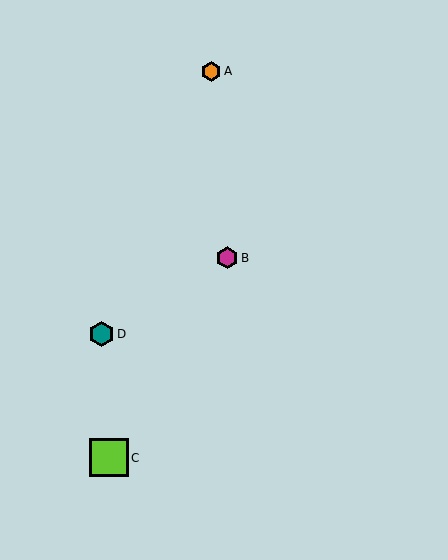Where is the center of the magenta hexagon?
The center of the magenta hexagon is at (227, 258).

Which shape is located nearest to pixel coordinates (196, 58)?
The orange hexagon (labeled A) at (211, 71) is nearest to that location.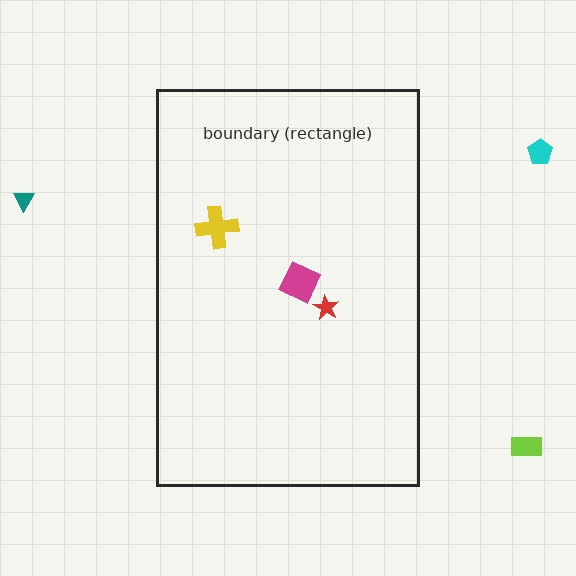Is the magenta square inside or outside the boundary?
Inside.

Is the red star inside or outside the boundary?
Inside.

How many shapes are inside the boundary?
3 inside, 3 outside.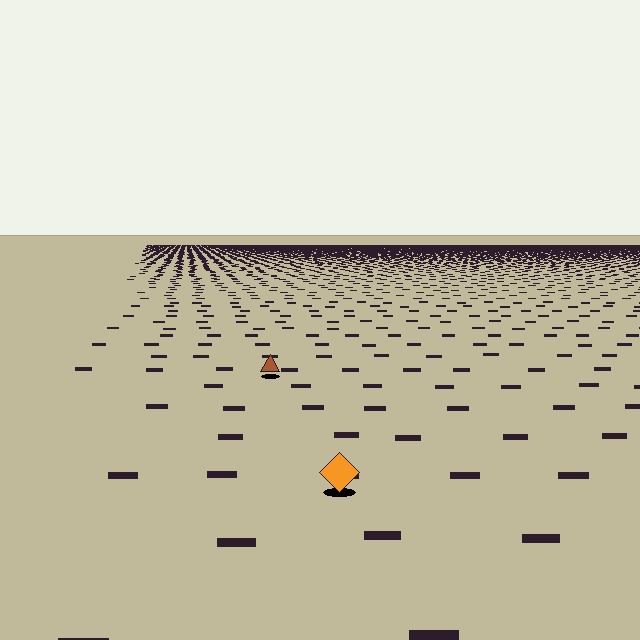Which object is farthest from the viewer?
The brown triangle is farthest from the viewer. It appears smaller and the ground texture around it is denser.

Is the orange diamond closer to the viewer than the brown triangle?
Yes. The orange diamond is closer — you can tell from the texture gradient: the ground texture is coarser near it.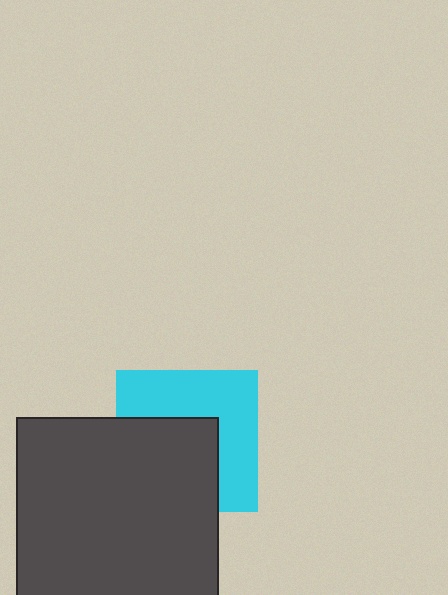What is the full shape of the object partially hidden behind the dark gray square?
The partially hidden object is a cyan square.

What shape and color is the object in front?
The object in front is a dark gray square.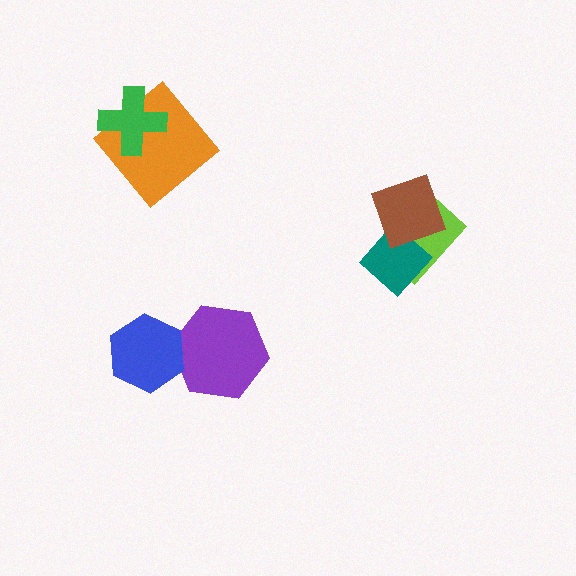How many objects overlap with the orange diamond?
1 object overlaps with the orange diamond.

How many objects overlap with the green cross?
1 object overlaps with the green cross.